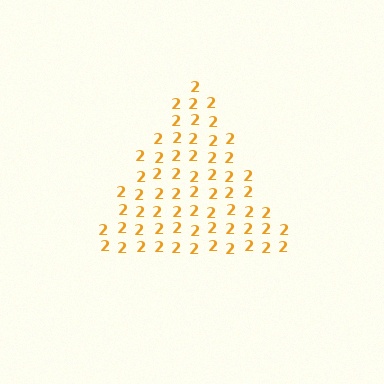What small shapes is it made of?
It is made of small digit 2's.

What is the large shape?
The large shape is a triangle.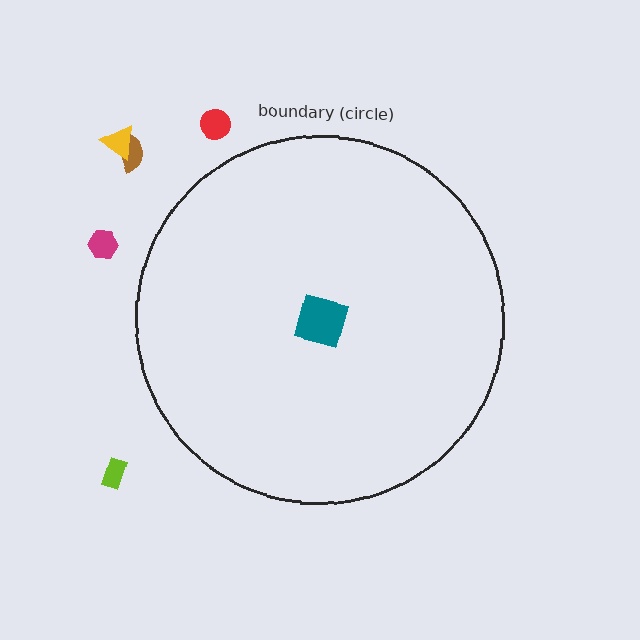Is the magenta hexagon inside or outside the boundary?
Outside.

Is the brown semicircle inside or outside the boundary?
Outside.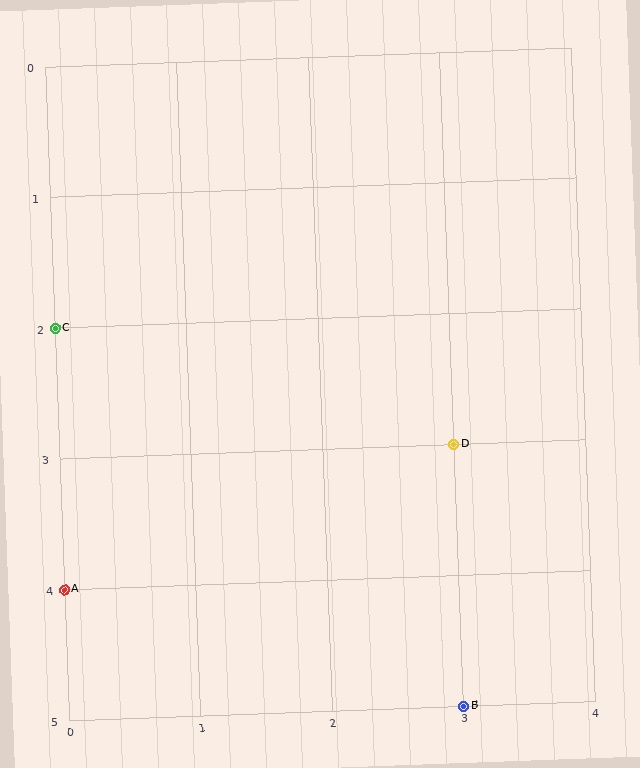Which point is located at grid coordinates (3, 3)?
Point D is at (3, 3).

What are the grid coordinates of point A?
Point A is at grid coordinates (0, 4).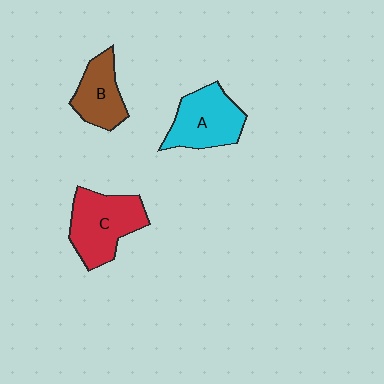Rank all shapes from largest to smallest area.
From largest to smallest: C (red), A (cyan), B (brown).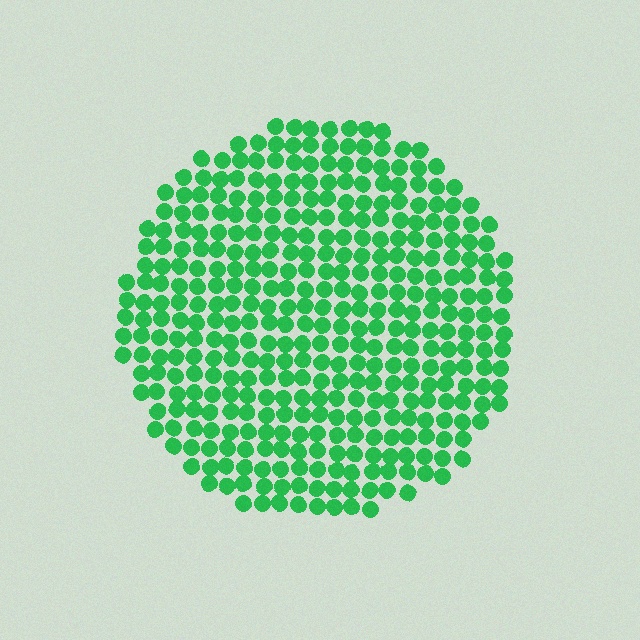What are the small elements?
The small elements are circles.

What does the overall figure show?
The overall figure shows a circle.